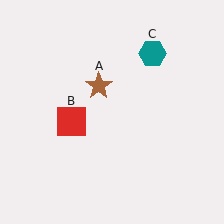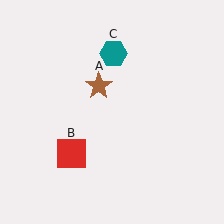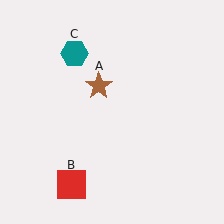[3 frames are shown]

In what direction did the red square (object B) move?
The red square (object B) moved down.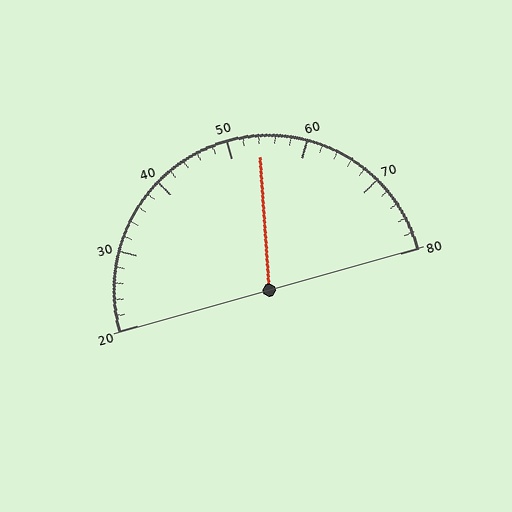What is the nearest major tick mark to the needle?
The nearest major tick mark is 50.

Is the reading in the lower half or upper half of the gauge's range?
The reading is in the upper half of the range (20 to 80).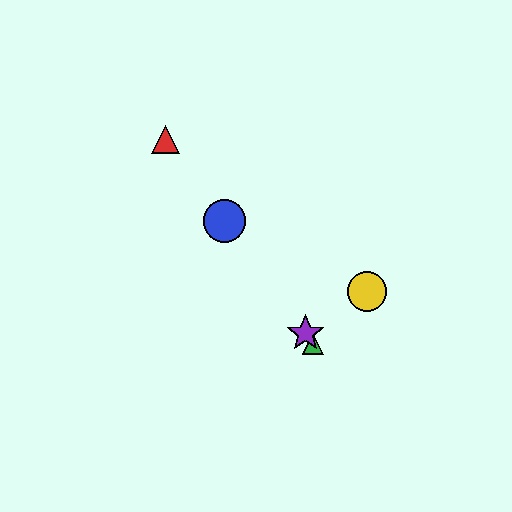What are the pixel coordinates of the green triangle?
The green triangle is at (313, 344).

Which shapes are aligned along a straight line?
The red triangle, the blue circle, the green triangle, the purple star are aligned along a straight line.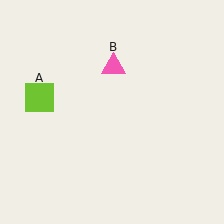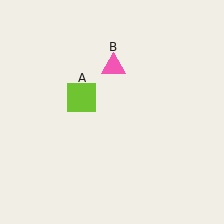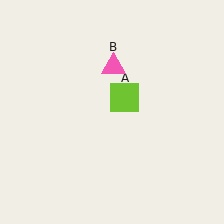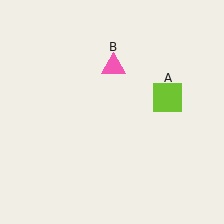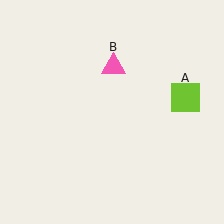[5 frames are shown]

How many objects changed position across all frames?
1 object changed position: lime square (object A).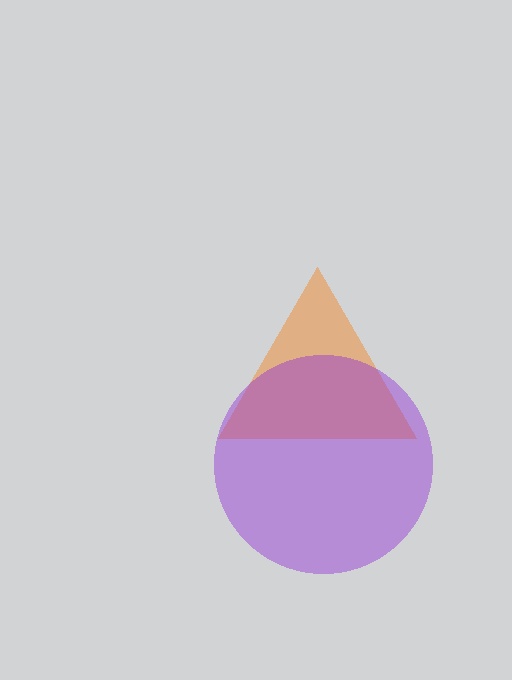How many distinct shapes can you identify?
There are 2 distinct shapes: an orange triangle, a purple circle.